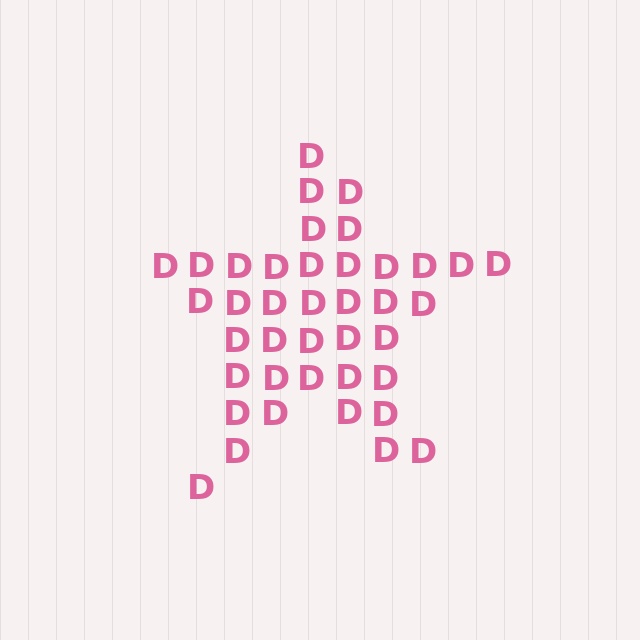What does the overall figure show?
The overall figure shows a star.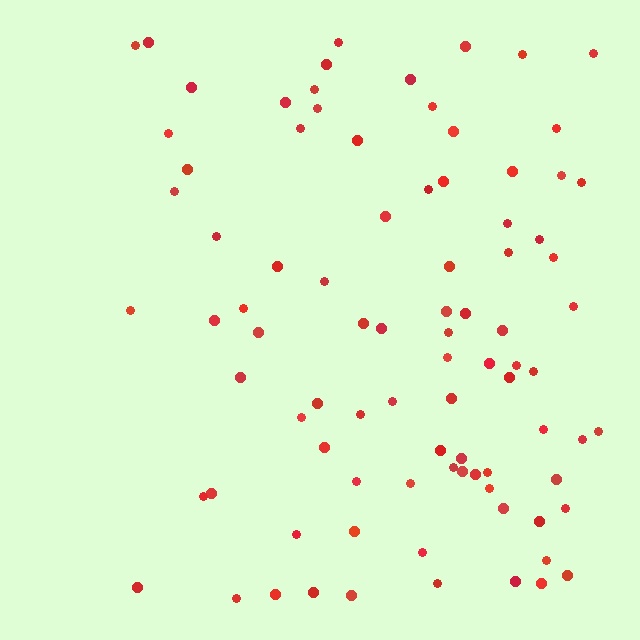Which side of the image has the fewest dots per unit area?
The left.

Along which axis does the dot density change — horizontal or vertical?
Horizontal.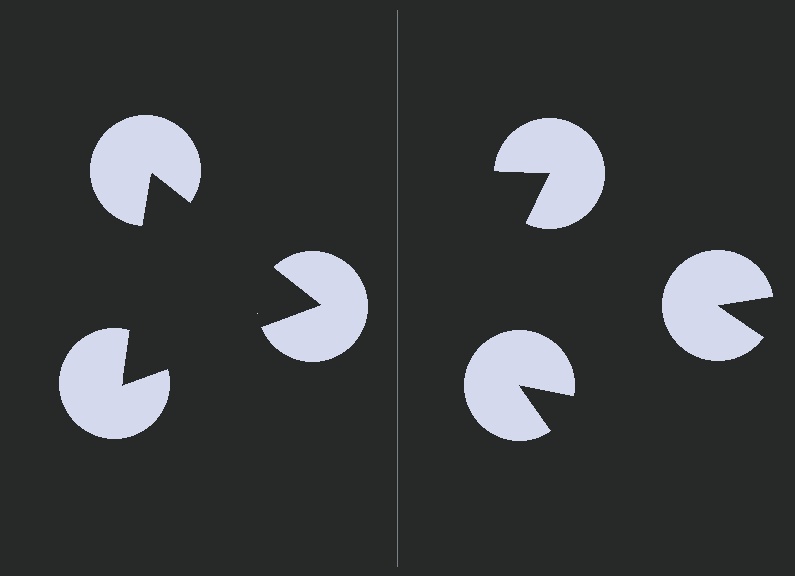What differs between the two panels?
The pac-man discs are positioned identically on both sides; only the wedge orientations differ. On the left they align to a triangle; on the right they are misaligned.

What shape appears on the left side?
An illusory triangle.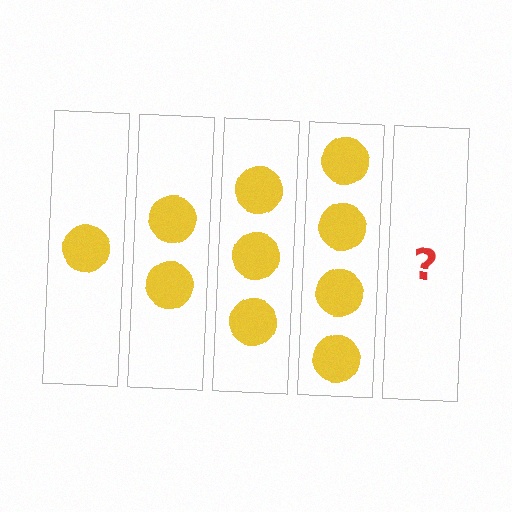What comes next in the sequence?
The next element should be 5 circles.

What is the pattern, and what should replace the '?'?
The pattern is that each step adds one more circle. The '?' should be 5 circles.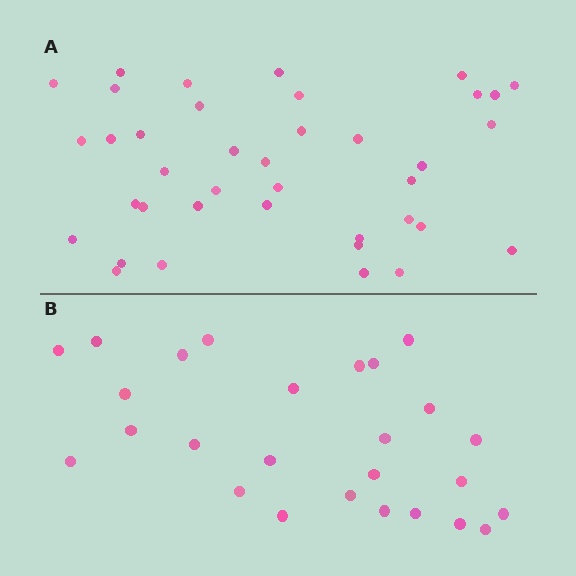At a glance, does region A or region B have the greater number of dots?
Region A (the top region) has more dots.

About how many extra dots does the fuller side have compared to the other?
Region A has approximately 15 more dots than region B.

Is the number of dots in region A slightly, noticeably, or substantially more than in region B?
Region A has substantially more. The ratio is roughly 1.5 to 1.